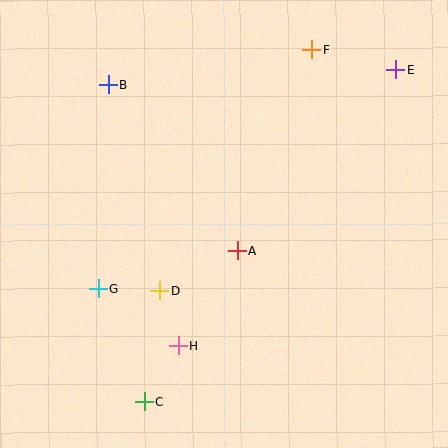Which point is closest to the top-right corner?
Point E is closest to the top-right corner.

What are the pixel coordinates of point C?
Point C is at (145, 402).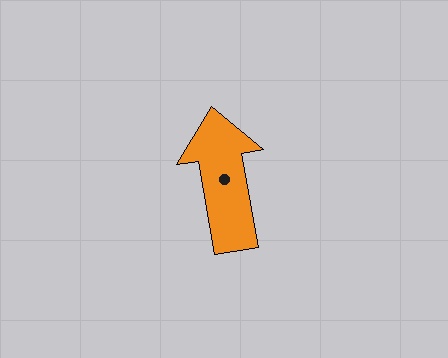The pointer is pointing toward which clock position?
Roughly 12 o'clock.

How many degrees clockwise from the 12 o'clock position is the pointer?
Approximately 350 degrees.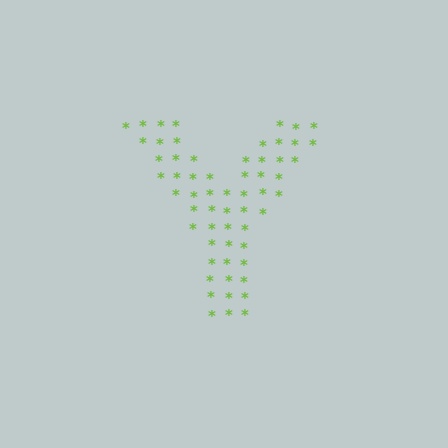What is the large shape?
The large shape is the letter Y.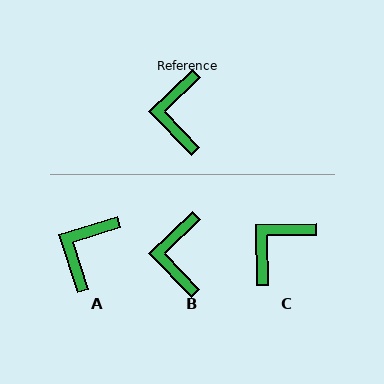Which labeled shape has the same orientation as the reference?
B.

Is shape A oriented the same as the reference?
No, it is off by about 26 degrees.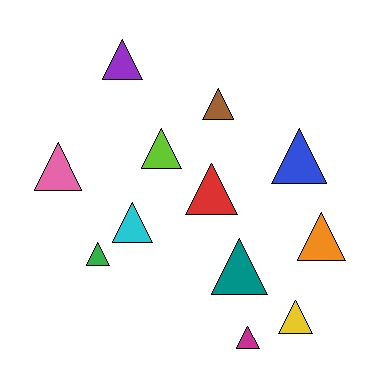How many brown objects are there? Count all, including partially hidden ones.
There is 1 brown object.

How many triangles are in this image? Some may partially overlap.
There are 12 triangles.